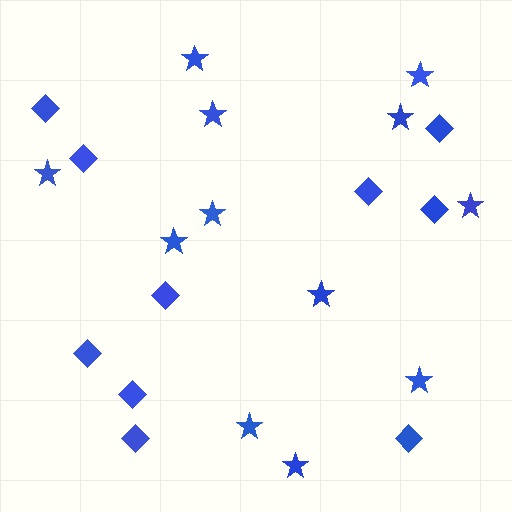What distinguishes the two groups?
There are 2 groups: one group of diamonds (10) and one group of stars (12).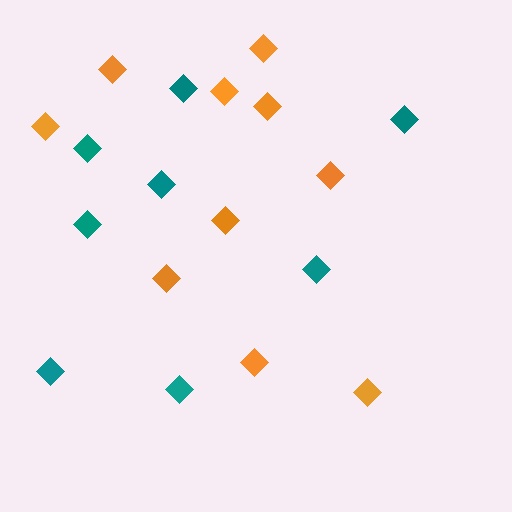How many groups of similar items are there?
There are 2 groups: one group of orange diamonds (10) and one group of teal diamonds (8).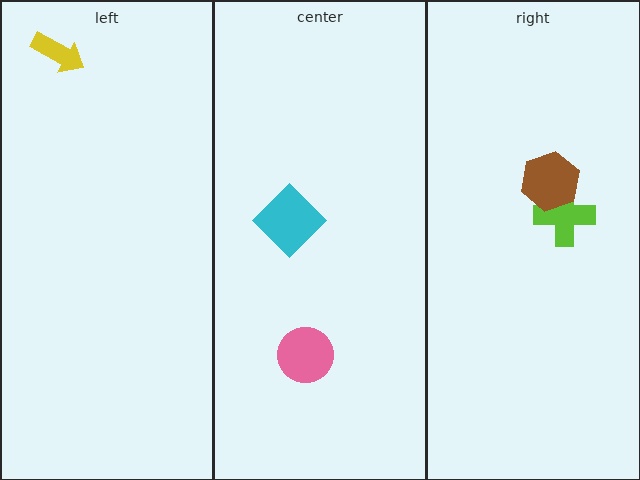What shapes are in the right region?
The lime cross, the brown hexagon.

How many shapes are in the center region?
2.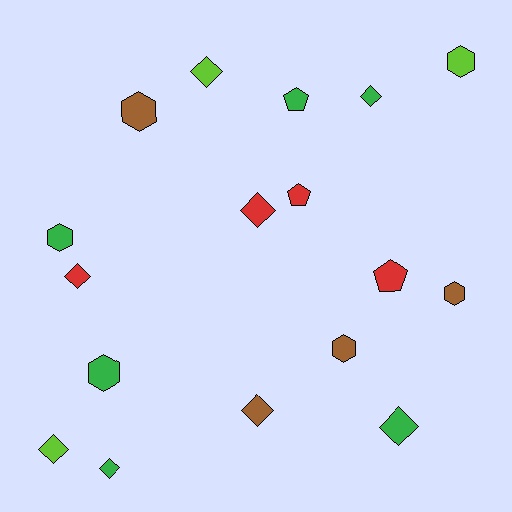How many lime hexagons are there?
There is 1 lime hexagon.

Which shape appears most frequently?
Diamond, with 8 objects.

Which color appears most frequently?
Green, with 6 objects.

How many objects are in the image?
There are 17 objects.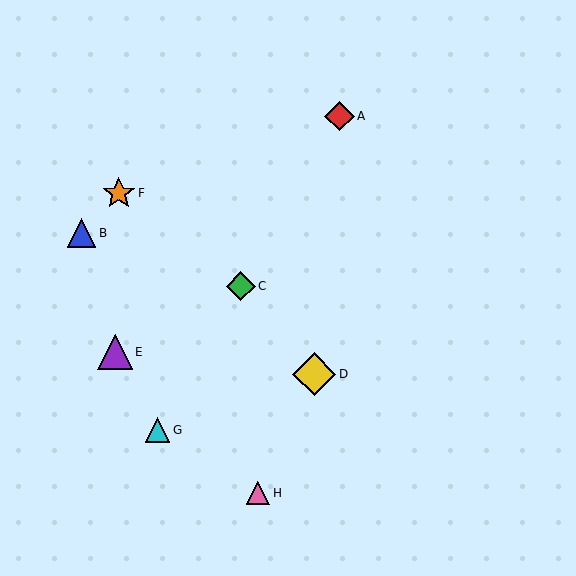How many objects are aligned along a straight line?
3 objects (A, C, G) are aligned along a straight line.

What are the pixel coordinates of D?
Object D is at (314, 374).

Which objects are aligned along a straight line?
Objects A, C, G are aligned along a straight line.